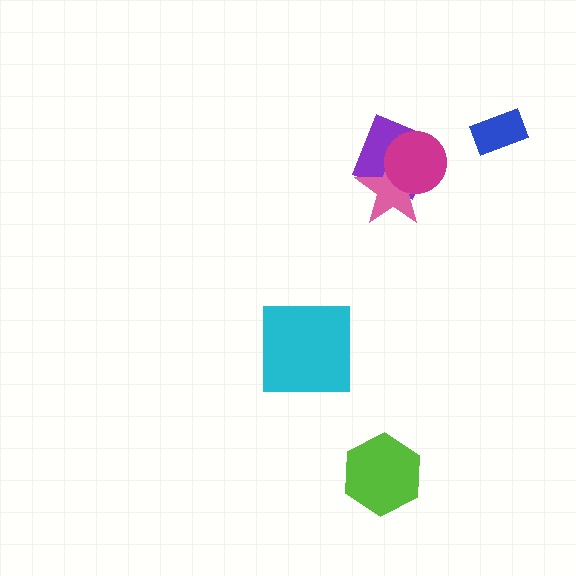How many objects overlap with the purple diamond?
2 objects overlap with the purple diamond.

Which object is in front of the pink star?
The magenta circle is in front of the pink star.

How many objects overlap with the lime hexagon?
0 objects overlap with the lime hexagon.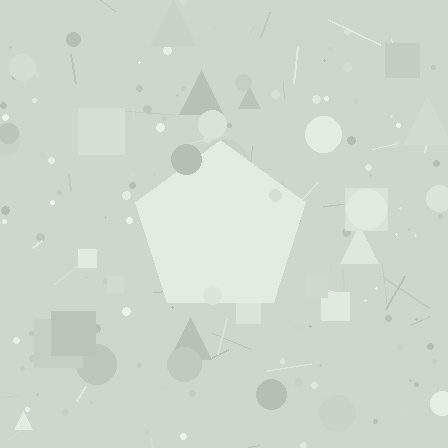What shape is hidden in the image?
A pentagon is hidden in the image.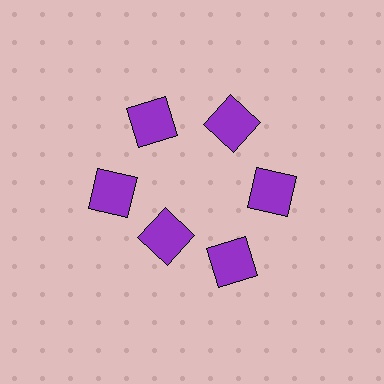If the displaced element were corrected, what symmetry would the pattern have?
It would have 6-fold rotational symmetry — the pattern would map onto itself every 60 degrees.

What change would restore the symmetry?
The symmetry would be restored by moving it outward, back onto the ring so that all 6 squares sit at equal angles and equal distance from the center.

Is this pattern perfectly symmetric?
No. The 6 purple squares are arranged in a ring, but one element near the 7 o'clock position is pulled inward toward the center, breaking the 6-fold rotational symmetry.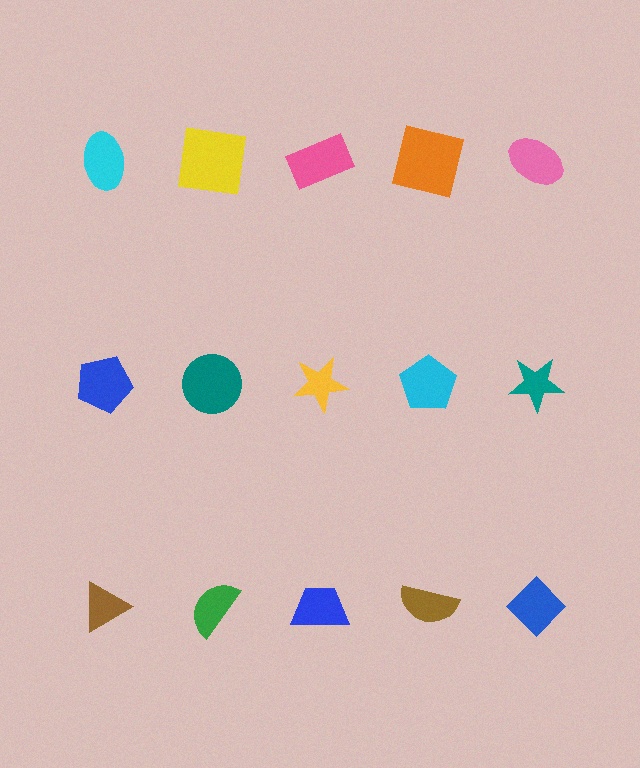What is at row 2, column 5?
A teal star.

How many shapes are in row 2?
5 shapes.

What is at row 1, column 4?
An orange square.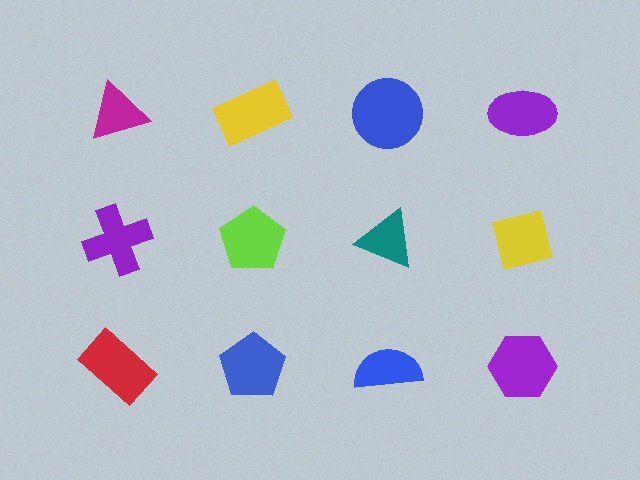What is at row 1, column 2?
A yellow rectangle.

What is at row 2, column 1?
A purple cross.